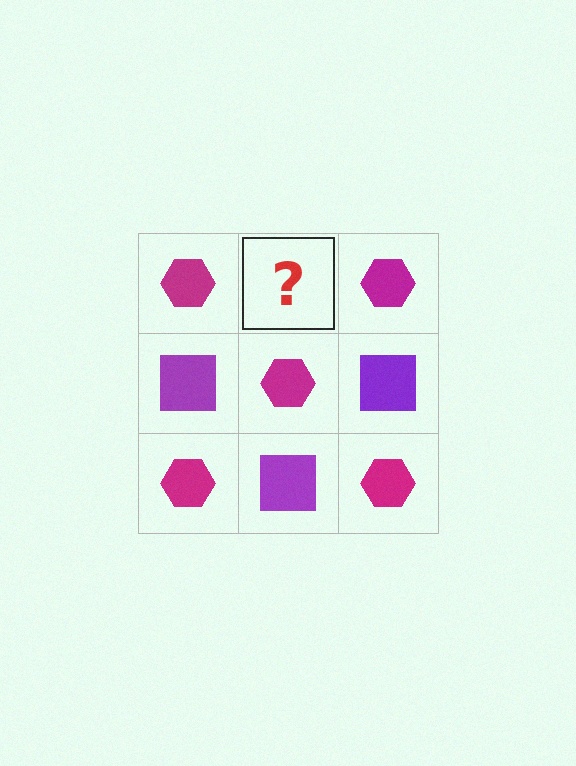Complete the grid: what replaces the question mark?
The question mark should be replaced with a purple square.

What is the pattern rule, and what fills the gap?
The rule is that it alternates magenta hexagon and purple square in a checkerboard pattern. The gap should be filled with a purple square.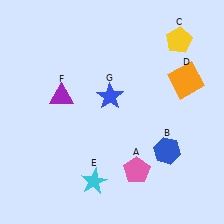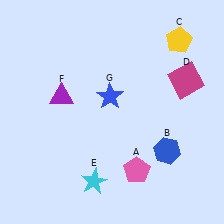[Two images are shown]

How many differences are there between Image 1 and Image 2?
There is 1 difference between the two images.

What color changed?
The square (D) changed from orange in Image 1 to magenta in Image 2.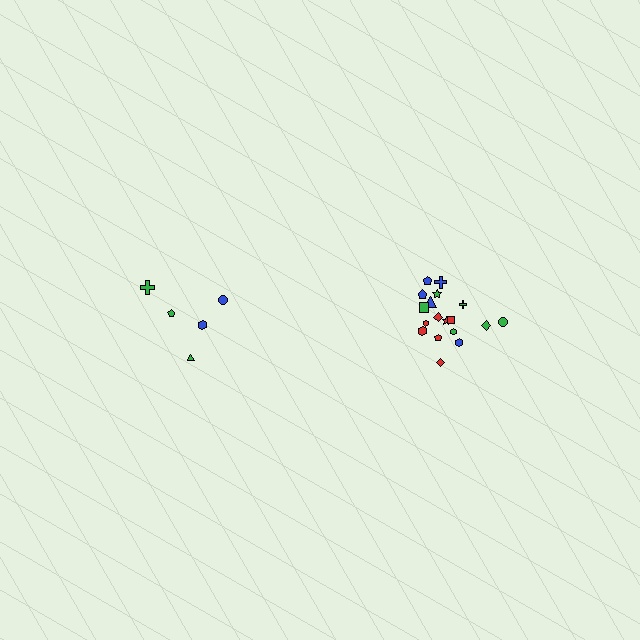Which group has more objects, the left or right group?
The right group.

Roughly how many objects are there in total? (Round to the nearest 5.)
Roughly 25 objects in total.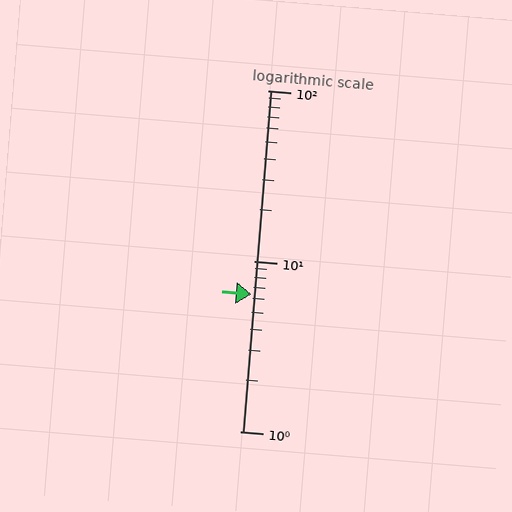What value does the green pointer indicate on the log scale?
The pointer indicates approximately 6.4.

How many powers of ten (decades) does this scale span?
The scale spans 2 decades, from 1 to 100.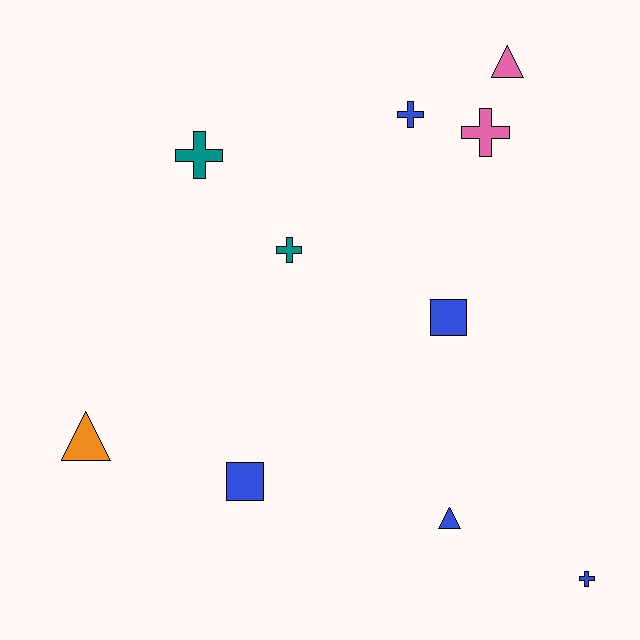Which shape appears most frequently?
Cross, with 5 objects.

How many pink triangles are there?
There is 1 pink triangle.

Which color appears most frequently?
Blue, with 5 objects.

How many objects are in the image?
There are 10 objects.